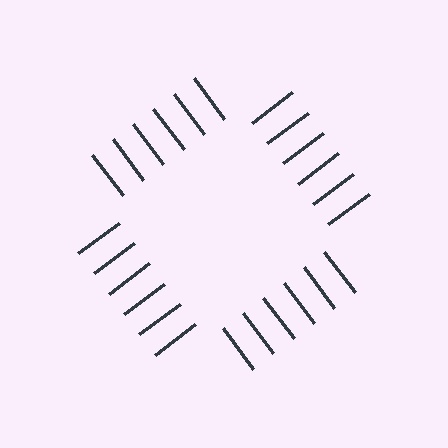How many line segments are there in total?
24 — 6 along each of the 4 edges.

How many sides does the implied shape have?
4 sides — the line-ends trace a square.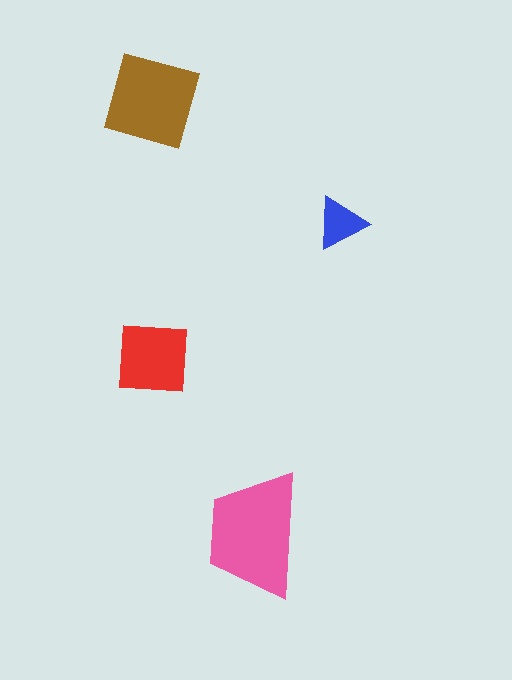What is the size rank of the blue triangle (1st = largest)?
4th.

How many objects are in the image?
There are 4 objects in the image.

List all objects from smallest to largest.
The blue triangle, the red square, the brown diamond, the pink trapezoid.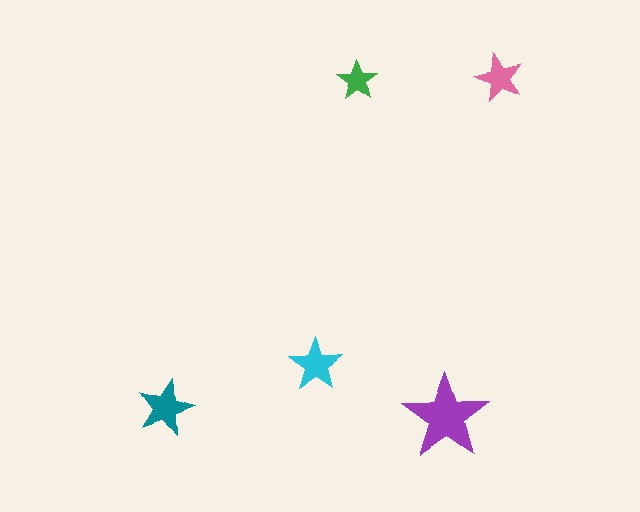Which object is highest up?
The green star is topmost.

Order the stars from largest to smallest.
the purple one, the teal one, the cyan one, the pink one, the green one.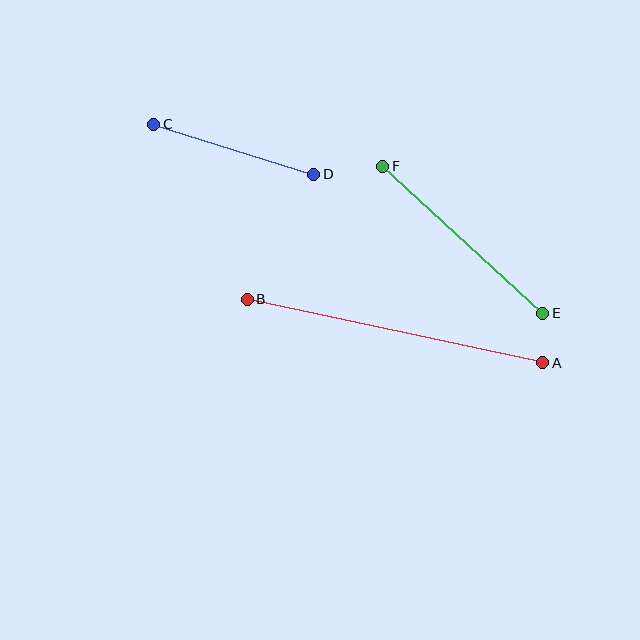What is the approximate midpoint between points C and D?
The midpoint is at approximately (234, 149) pixels.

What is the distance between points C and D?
The distance is approximately 168 pixels.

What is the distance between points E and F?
The distance is approximately 217 pixels.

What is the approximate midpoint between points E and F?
The midpoint is at approximately (463, 240) pixels.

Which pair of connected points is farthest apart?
Points A and B are farthest apart.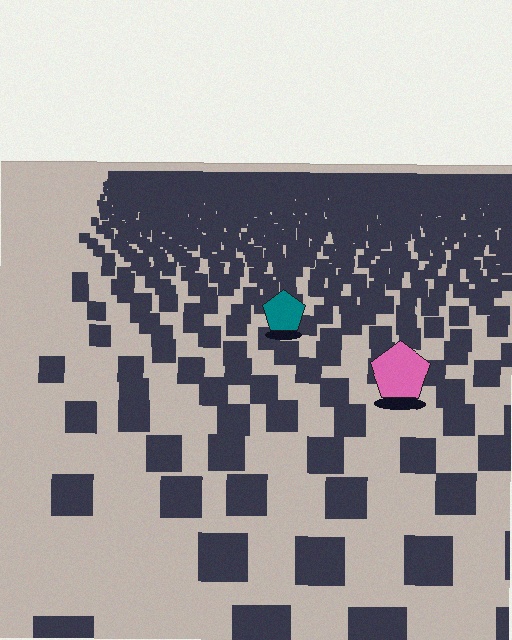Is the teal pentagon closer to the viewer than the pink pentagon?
No. The pink pentagon is closer — you can tell from the texture gradient: the ground texture is coarser near it.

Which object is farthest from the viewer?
The teal pentagon is farthest from the viewer. It appears smaller and the ground texture around it is denser.